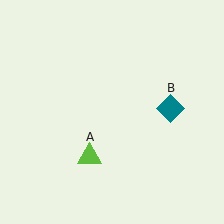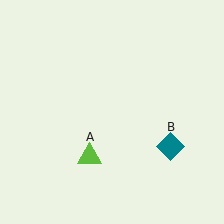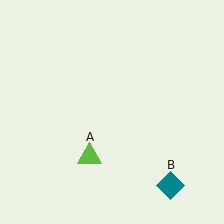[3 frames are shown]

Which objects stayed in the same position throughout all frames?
Lime triangle (object A) remained stationary.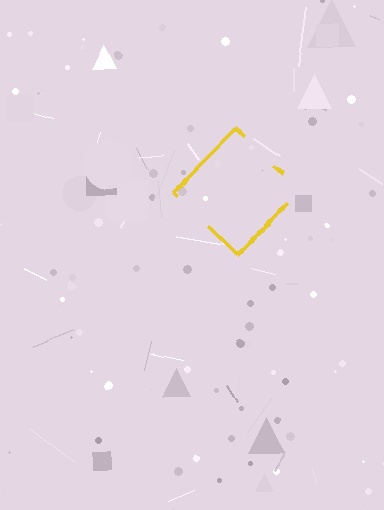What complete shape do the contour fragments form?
The contour fragments form a diamond.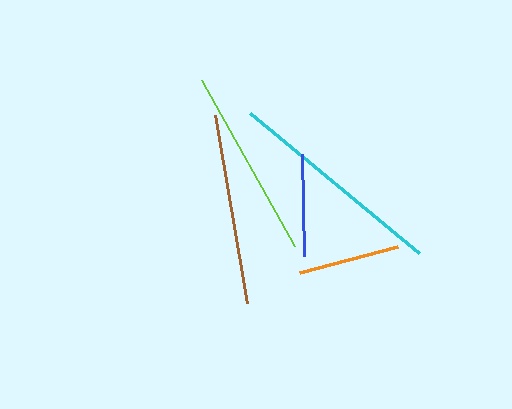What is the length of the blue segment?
The blue segment is approximately 101 pixels long.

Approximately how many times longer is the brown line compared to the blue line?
The brown line is approximately 1.9 times the length of the blue line.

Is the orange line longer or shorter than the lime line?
The lime line is longer than the orange line.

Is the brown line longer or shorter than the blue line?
The brown line is longer than the blue line.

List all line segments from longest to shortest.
From longest to shortest: cyan, lime, brown, orange, blue.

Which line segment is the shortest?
The blue line is the shortest at approximately 101 pixels.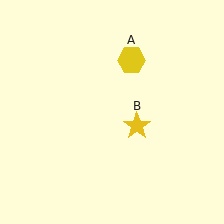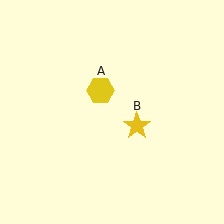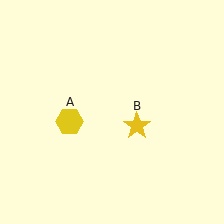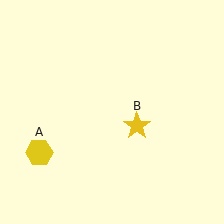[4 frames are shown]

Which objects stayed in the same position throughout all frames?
Yellow star (object B) remained stationary.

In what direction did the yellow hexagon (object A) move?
The yellow hexagon (object A) moved down and to the left.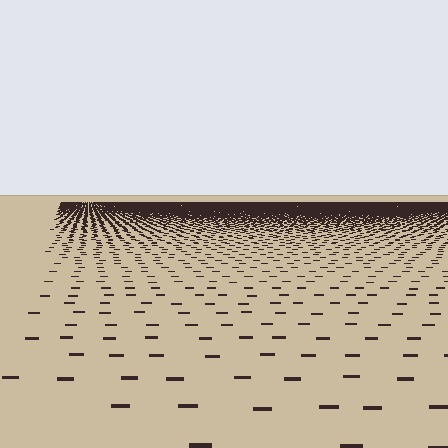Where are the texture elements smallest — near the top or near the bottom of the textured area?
Near the top.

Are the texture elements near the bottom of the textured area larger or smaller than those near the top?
Larger. Near the bottom, elements are closer to the viewer and appear at a bigger on-screen size.